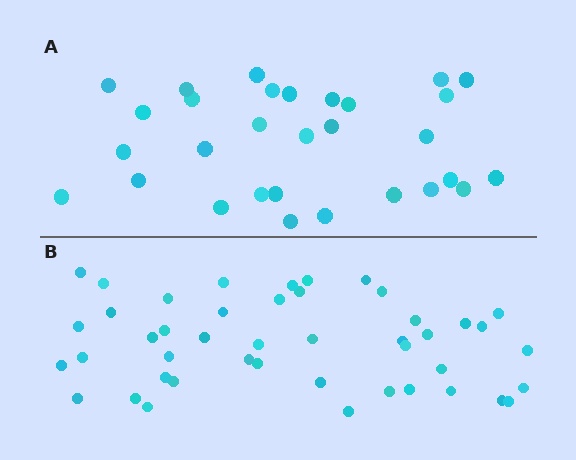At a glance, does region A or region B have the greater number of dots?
Region B (the bottom region) has more dots.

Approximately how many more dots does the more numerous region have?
Region B has approximately 15 more dots than region A.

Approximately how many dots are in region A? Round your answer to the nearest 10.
About 30 dots.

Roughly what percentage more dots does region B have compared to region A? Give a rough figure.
About 50% more.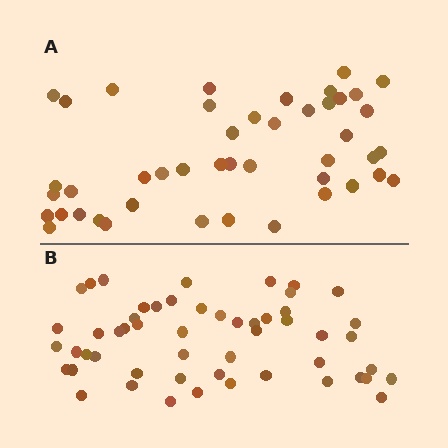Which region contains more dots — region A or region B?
Region B (the bottom region) has more dots.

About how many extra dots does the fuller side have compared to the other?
Region B has roughly 8 or so more dots than region A.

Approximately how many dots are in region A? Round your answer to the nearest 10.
About 40 dots. (The exact count is 45, which rounds to 40.)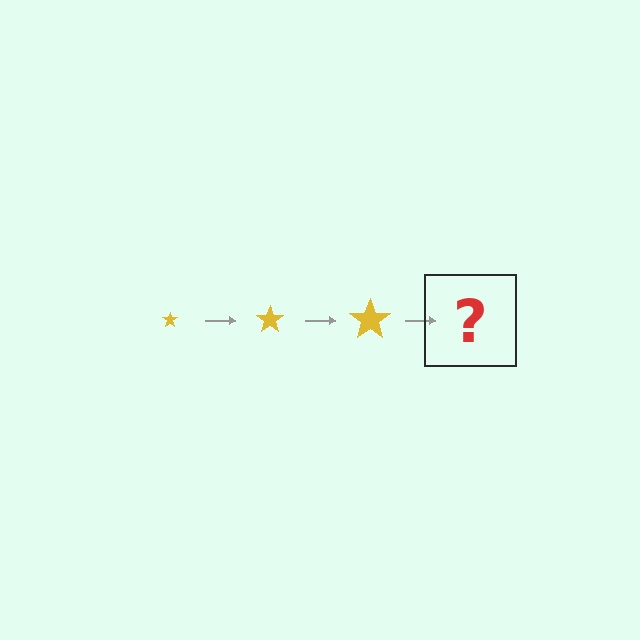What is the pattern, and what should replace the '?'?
The pattern is that the star gets progressively larger each step. The '?' should be a yellow star, larger than the previous one.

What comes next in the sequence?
The next element should be a yellow star, larger than the previous one.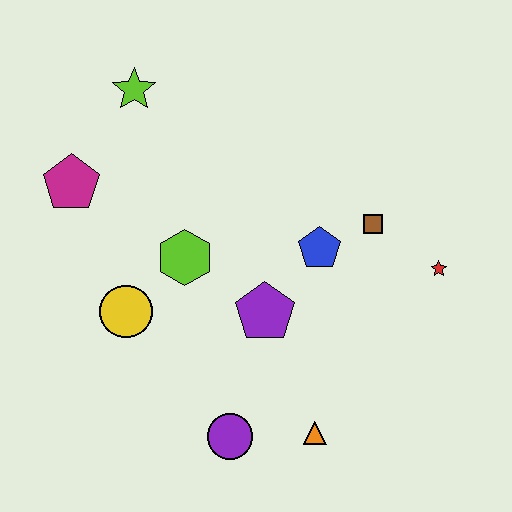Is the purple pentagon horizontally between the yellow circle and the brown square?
Yes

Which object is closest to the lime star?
The magenta pentagon is closest to the lime star.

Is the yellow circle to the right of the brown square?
No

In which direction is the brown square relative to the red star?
The brown square is to the left of the red star.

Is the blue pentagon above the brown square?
No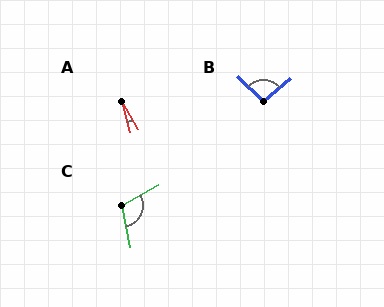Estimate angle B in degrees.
Approximately 95 degrees.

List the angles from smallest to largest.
A (15°), B (95°), C (107°).